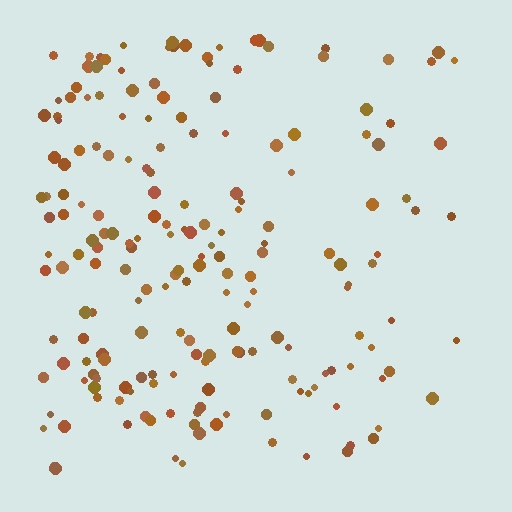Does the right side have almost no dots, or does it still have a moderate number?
Still a moderate number, just noticeably fewer than the left.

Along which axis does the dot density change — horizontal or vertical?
Horizontal.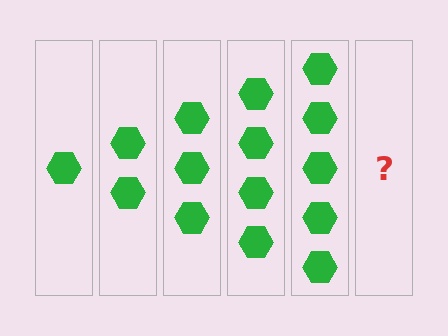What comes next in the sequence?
The next element should be 6 hexagons.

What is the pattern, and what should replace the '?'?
The pattern is that each step adds one more hexagon. The '?' should be 6 hexagons.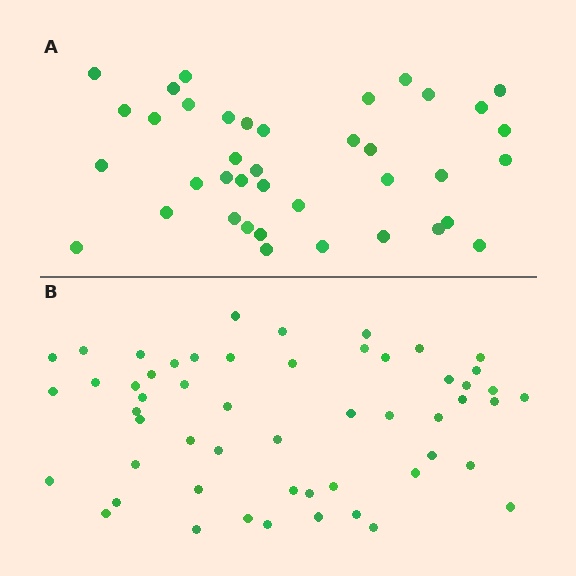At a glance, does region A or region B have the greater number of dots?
Region B (the bottom region) has more dots.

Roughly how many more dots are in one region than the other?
Region B has approximately 15 more dots than region A.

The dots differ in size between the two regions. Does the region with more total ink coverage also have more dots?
No. Region A has more total ink coverage because its dots are larger, but region B actually contains more individual dots. Total area can be misleading — the number of items is what matters here.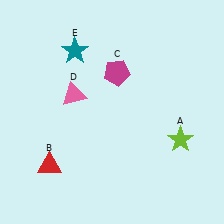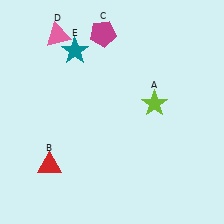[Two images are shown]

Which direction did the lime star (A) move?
The lime star (A) moved up.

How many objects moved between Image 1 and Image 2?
3 objects moved between the two images.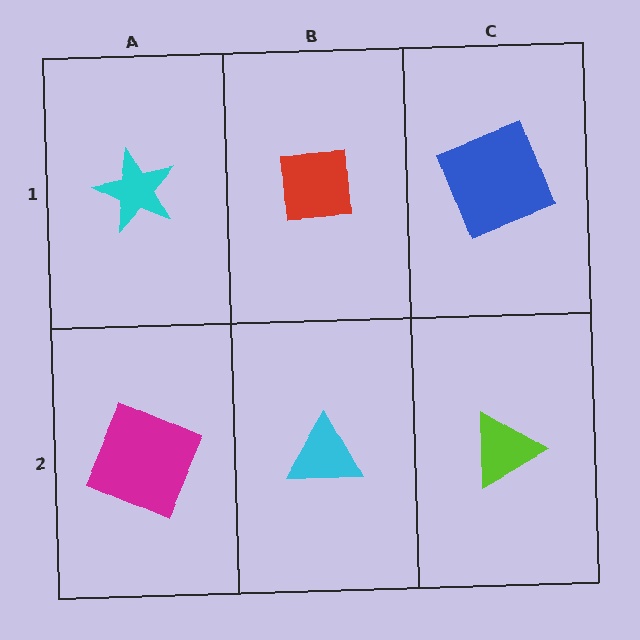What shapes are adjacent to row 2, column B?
A red square (row 1, column B), a magenta square (row 2, column A), a lime triangle (row 2, column C).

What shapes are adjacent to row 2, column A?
A cyan star (row 1, column A), a cyan triangle (row 2, column B).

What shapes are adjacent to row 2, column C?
A blue square (row 1, column C), a cyan triangle (row 2, column B).